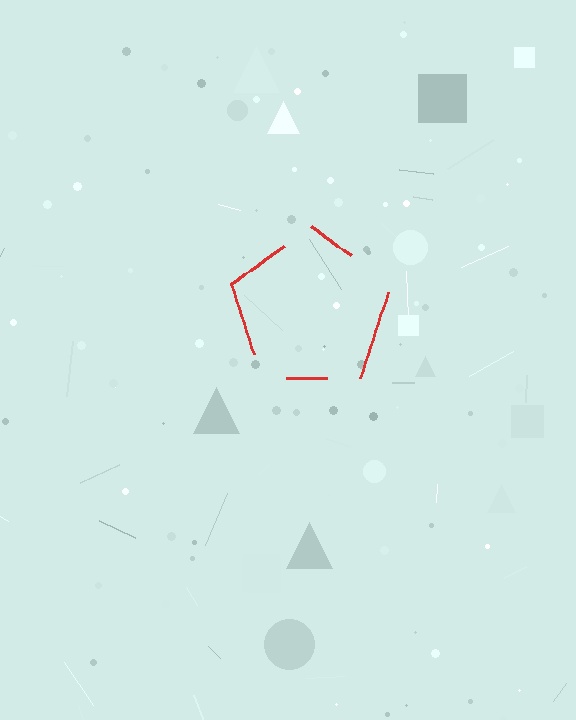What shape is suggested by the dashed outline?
The dashed outline suggests a pentagon.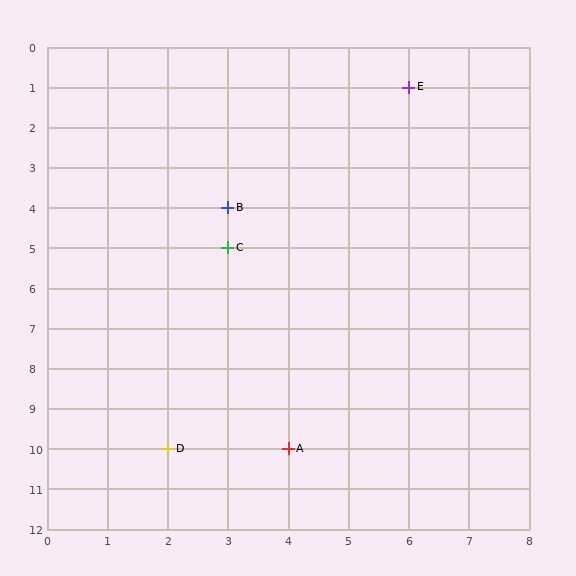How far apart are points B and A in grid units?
Points B and A are 1 column and 6 rows apart (about 6.1 grid units diagonally).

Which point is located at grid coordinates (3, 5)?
Point C is at (3, 5).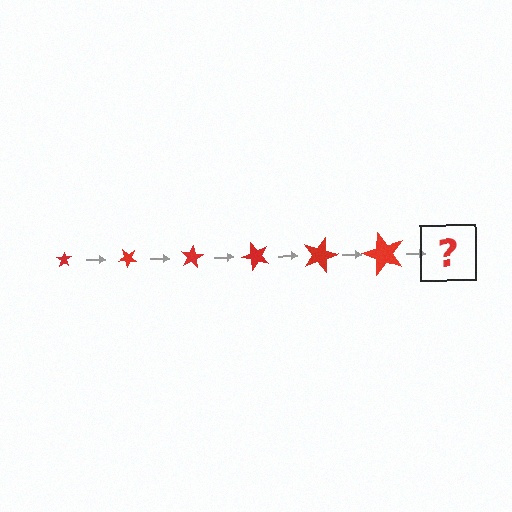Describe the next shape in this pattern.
It should be a star, larger than the previous one and rotated 240 degrees from the start.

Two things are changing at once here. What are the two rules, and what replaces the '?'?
The two rules are that the star grows larger each step and it rotates 40 degrees each step. The '?' should be a star, larger than the previous one and rotated 240 degrees from the start.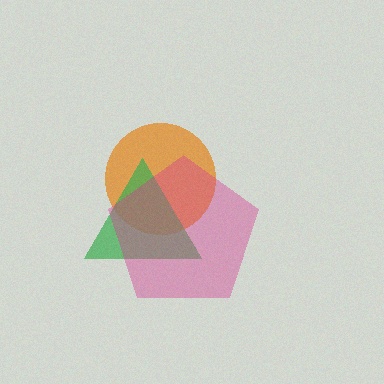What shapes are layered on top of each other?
The layered shapes are: an orange circle, a green triangle, a magenta pentagon.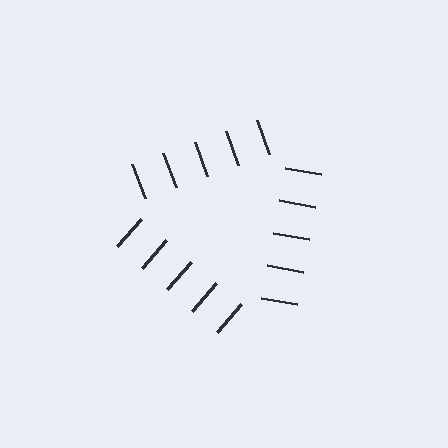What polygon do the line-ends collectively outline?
An illusory triangle — the line segments terminate on its edges but no continuous stroke is drawn.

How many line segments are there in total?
15 — 5 along each of the 3 edges.